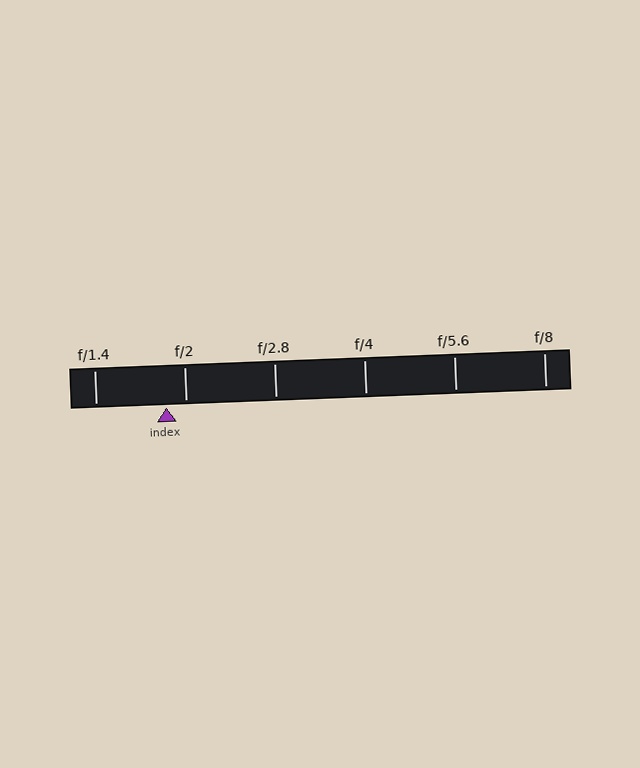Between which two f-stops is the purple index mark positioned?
The index mark is between f/1.4 and f/2.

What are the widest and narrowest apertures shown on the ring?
The widest aperture shown is f/1.4 and the narrowest is f/8.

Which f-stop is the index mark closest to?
The index mark is closest to f/2.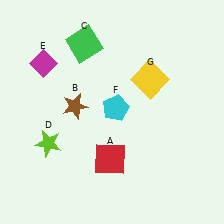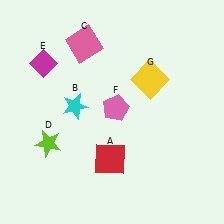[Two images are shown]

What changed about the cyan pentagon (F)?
In Image 1, F is cyan. In Image 2, it changed to pink.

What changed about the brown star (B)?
In Image 1, B is brown. In Image 2, it changed to cyan.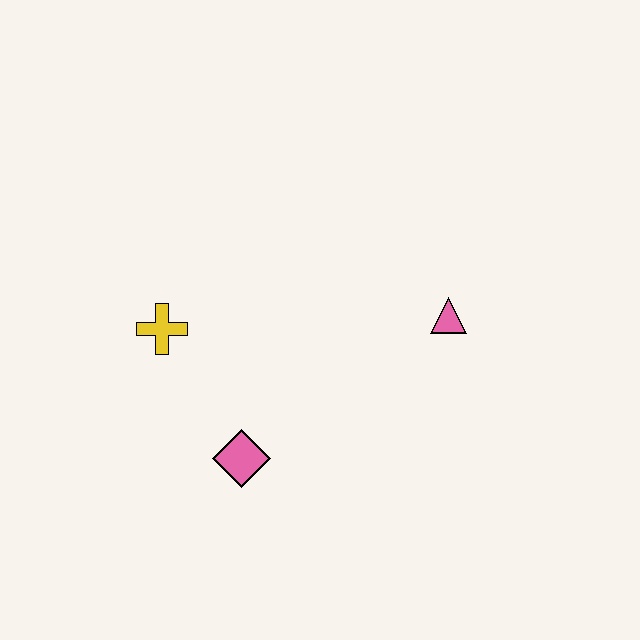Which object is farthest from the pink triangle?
The yellow cross is farthest from the pink triangle.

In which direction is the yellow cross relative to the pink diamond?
The yellow cross is above the pink diamond.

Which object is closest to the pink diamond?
The yellow cross is closest to the pink diamond.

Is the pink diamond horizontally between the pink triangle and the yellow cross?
Yes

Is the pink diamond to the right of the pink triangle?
No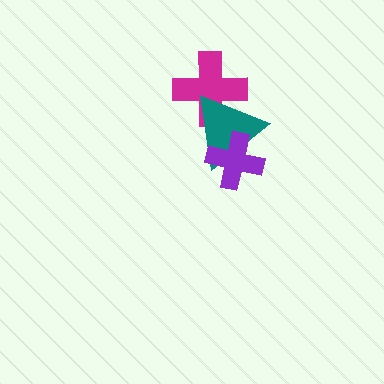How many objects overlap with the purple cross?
1 object overlaps with the purple cross.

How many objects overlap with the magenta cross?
1 object overlaps with the magenta cross.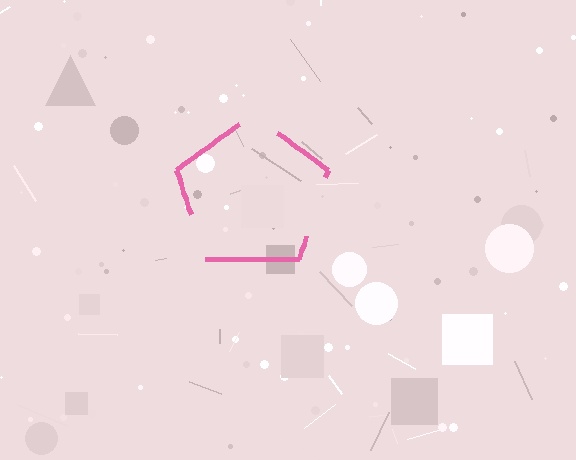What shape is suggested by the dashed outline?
The dashed outline suggests a pentagon.